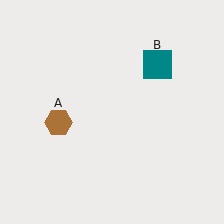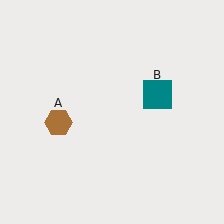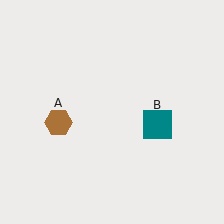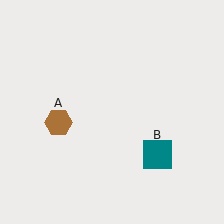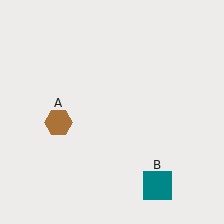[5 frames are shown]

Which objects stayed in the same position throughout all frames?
Brown hexagon (object A) remained stationary.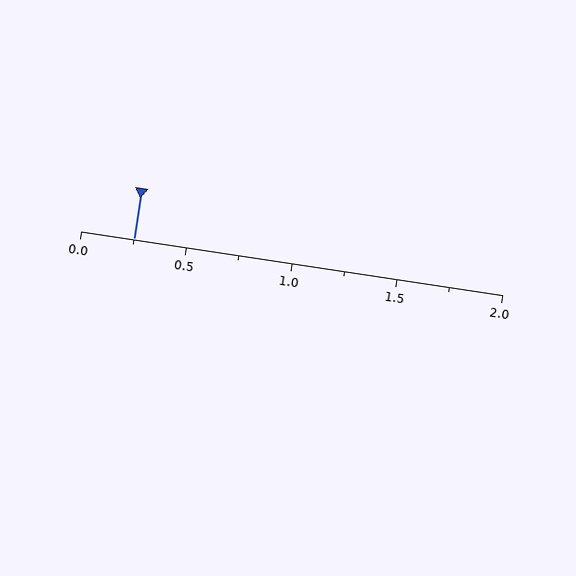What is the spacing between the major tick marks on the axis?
The major ticks are spaced 0.5 apart.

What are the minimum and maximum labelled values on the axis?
The axis runs from 0.0 to 2.0.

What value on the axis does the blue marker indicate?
The marker indicates approximately 0.25.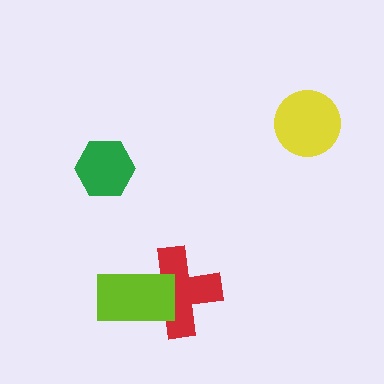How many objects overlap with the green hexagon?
0 objects overlap with the green hexagon.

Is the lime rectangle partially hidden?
No, no other shape covers it.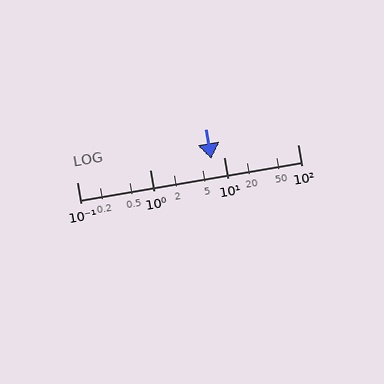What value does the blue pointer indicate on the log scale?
The pointer indicates approximately 6.8.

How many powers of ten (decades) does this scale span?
The scale spans 3 decades, from 0.1 to 100.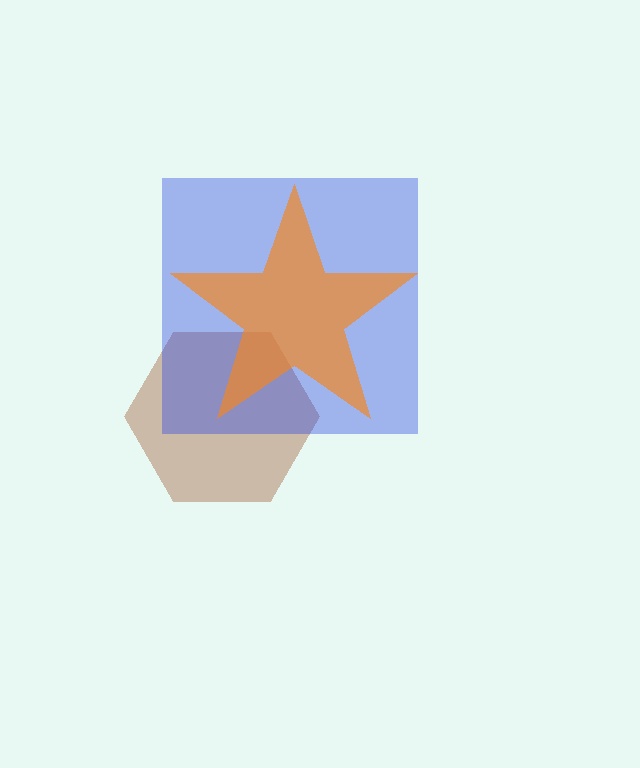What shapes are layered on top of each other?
The layered shapes are: a brown hexagon, a blue square, an orange star.